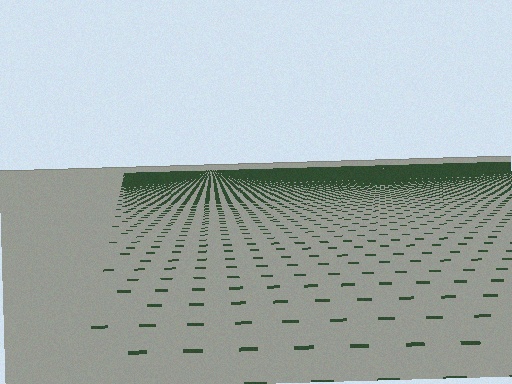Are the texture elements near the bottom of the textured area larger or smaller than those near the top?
Larger. Near the bottom, elements are closer to the viewer and appear at a bigger on-screen size.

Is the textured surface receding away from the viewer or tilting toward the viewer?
The surface is receding away from the viewer. Texture elements get smaller and denser toward the top.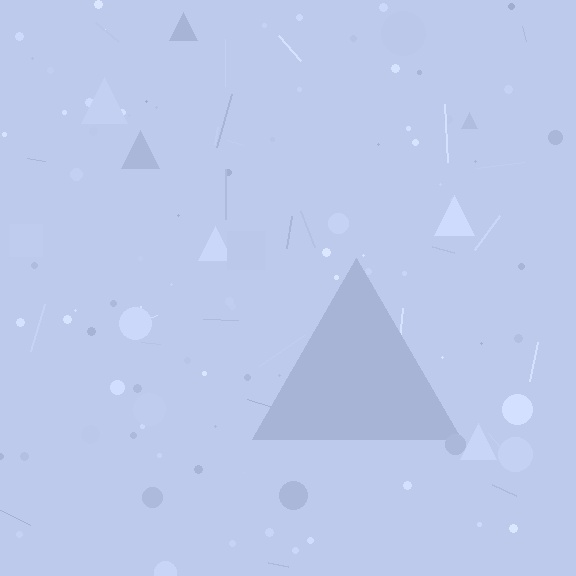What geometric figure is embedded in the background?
A triangle is embedded in the background.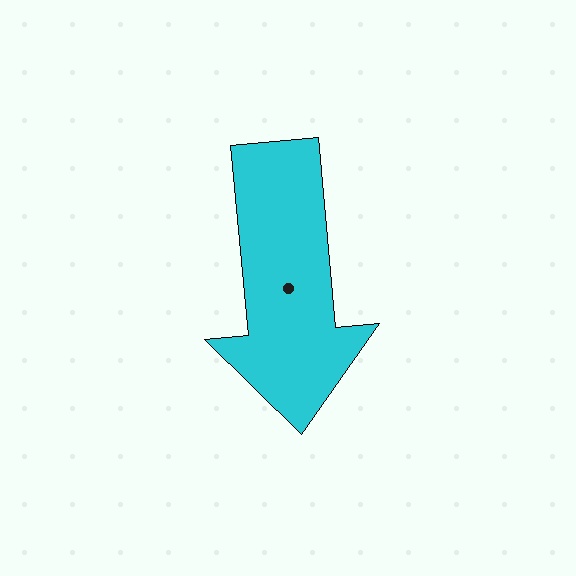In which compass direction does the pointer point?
South.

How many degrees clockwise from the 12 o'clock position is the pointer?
Approximately 175 degrees.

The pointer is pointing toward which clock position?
Roughly 6 o'clock.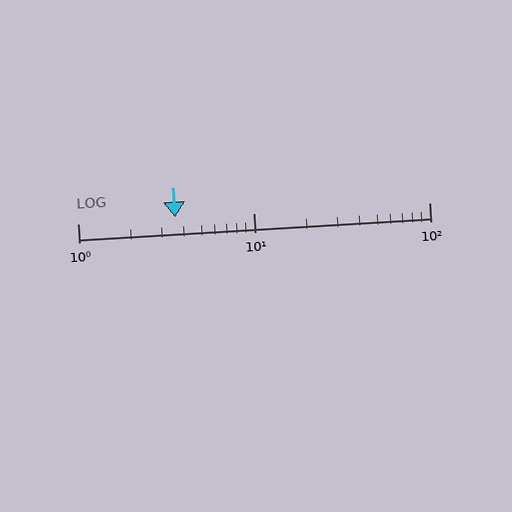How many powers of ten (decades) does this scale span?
The scale spans 2 decades, from 1 to 100.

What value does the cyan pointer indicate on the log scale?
The pointer indicates approximately 3.6.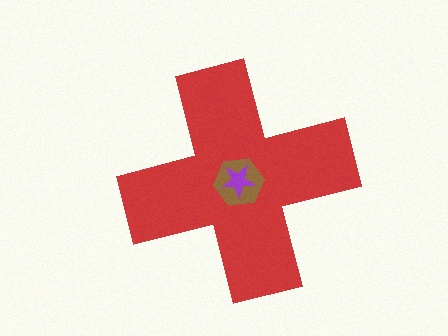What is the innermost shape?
The purple star.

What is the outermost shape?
The red cross.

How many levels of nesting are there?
3.